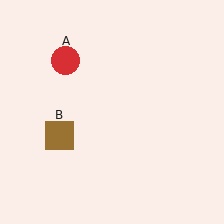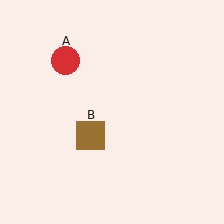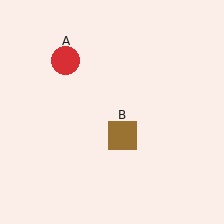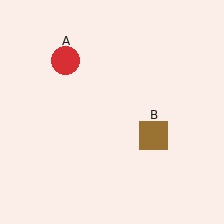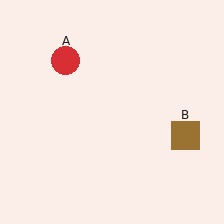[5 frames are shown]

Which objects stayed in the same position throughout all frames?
Red circle (object A) remained stationary.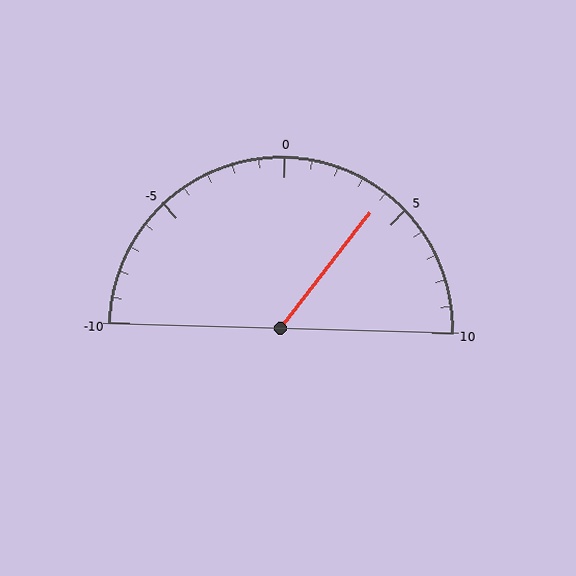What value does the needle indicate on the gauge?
The needle indicates approximately 4.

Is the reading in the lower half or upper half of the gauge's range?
The reading is in the upper half of the range (-10 to 10).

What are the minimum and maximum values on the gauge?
The gauge ranges from -10 to 10.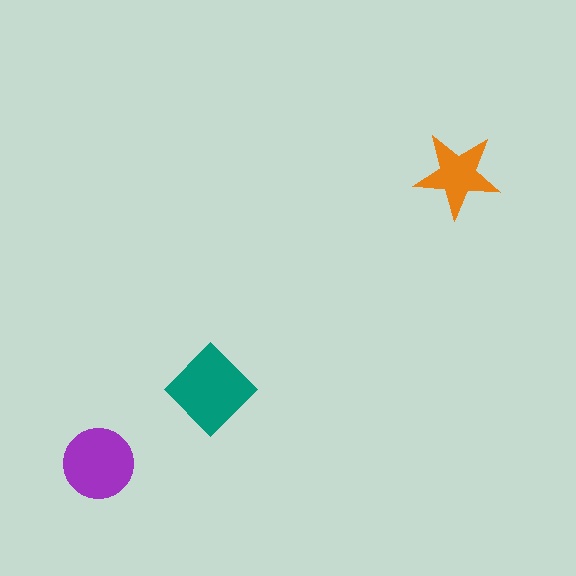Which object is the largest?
The teal diamond.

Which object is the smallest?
The orange star.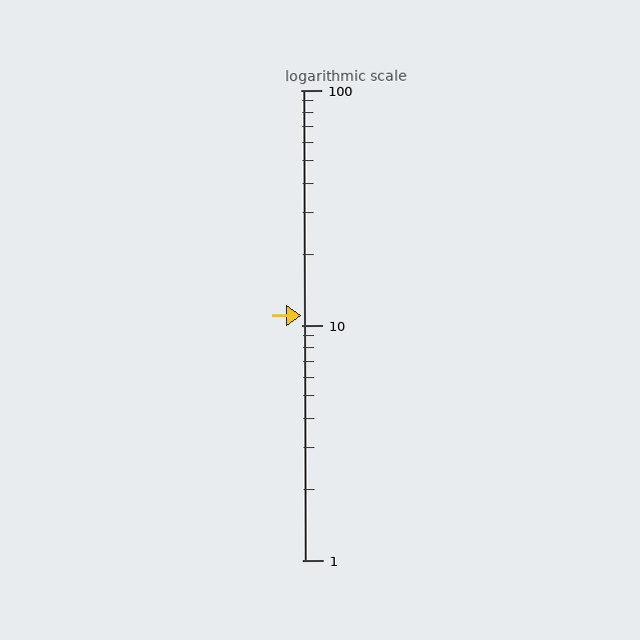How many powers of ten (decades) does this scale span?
The scale spans 2 decades, from 1 to 100.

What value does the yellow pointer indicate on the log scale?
The pointer indicates approximately 11.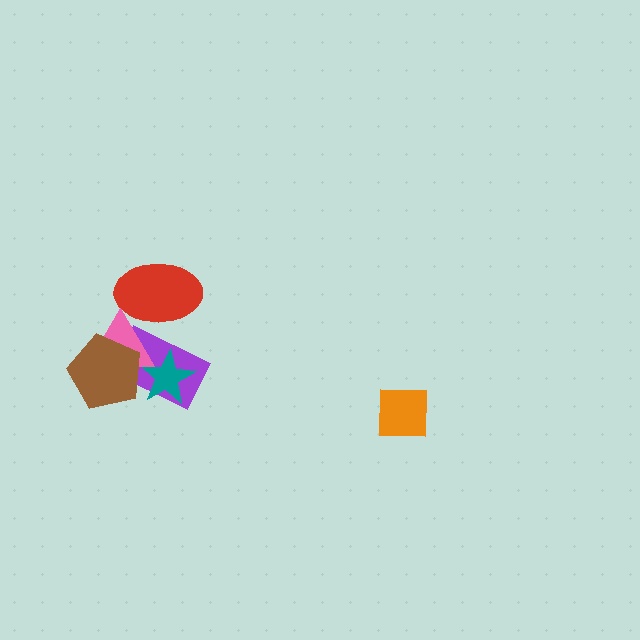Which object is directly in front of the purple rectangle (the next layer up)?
The teal star is directly in front of the purple rectangle.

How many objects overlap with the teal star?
3 objects overlap with the teal star.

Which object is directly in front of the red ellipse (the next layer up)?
The purple rectangle is directly in front of the red ellipse.